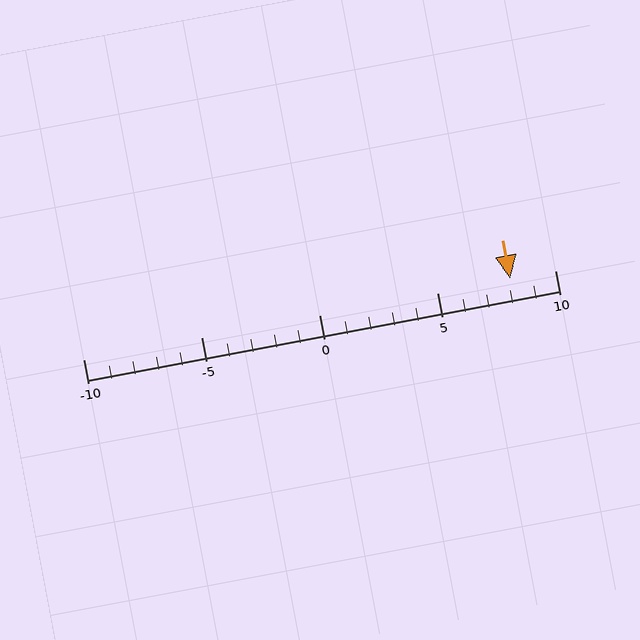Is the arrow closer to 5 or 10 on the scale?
The arrow is closer to 10.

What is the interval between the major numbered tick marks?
The major tick marks are spaced 5 units apart.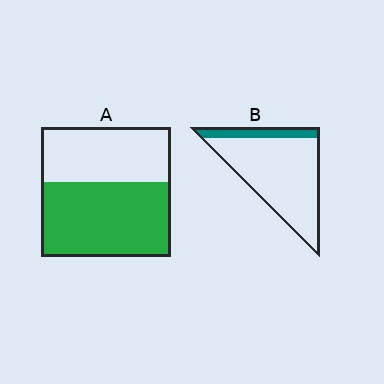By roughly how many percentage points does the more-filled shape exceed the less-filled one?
By roughly 40 percentage points (A over B).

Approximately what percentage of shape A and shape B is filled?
A is approximately 60% and B is approximately 15%.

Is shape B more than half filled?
No.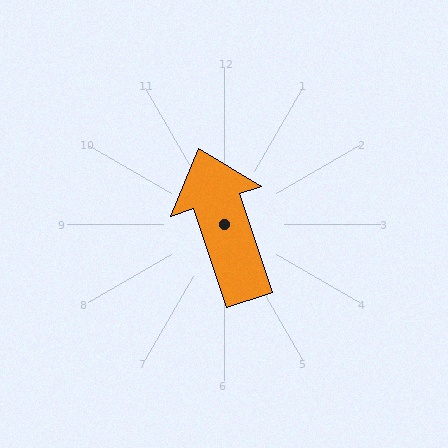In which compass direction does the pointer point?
North.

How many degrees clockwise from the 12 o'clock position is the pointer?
Approximately 342 degrees.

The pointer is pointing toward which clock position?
Roughly 11 o'clock.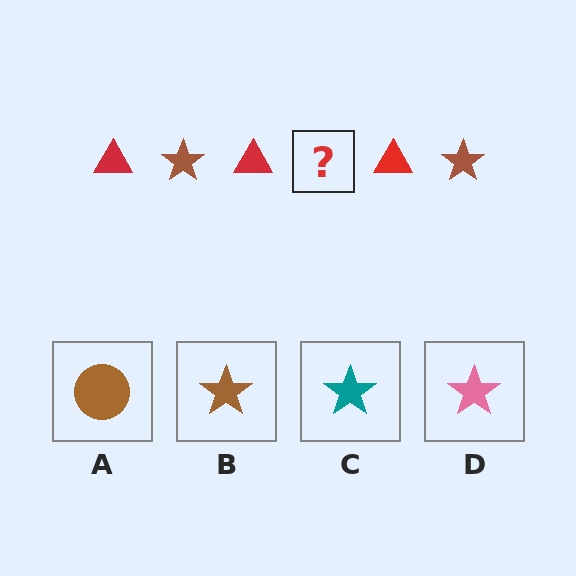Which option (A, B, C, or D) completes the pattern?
B.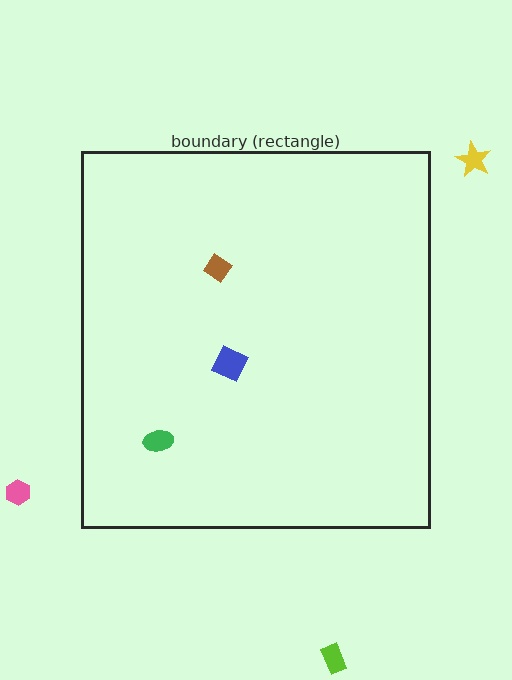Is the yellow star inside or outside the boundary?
Outside.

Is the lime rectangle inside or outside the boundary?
Outside.